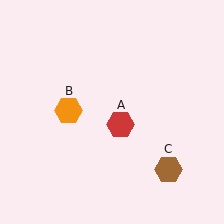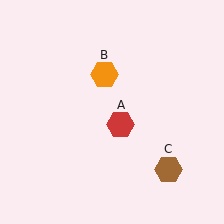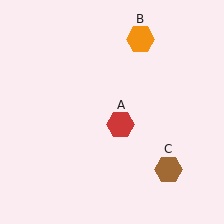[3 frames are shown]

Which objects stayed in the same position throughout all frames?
Red hexagon (object A) and brown hexagon (object C) remained stationary.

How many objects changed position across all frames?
1 object changed position: orange hexagon (object B).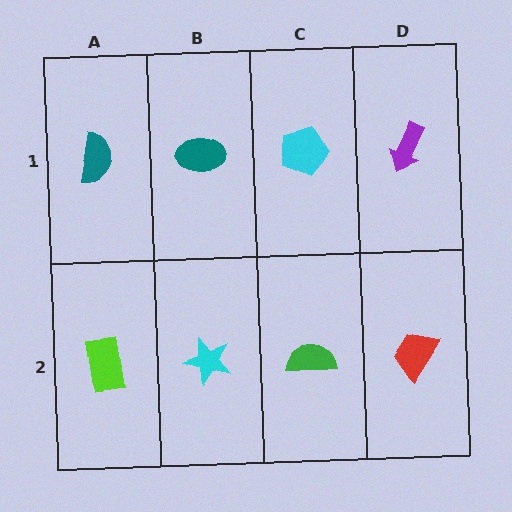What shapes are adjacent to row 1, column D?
A red trapezoid (row 2, column D), a cyan pentagon (row 1, column C).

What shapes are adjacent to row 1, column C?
A green semicircle (row 2, column C), a teal ellipse (row 1, column B), a purple arrow (row 1, column D).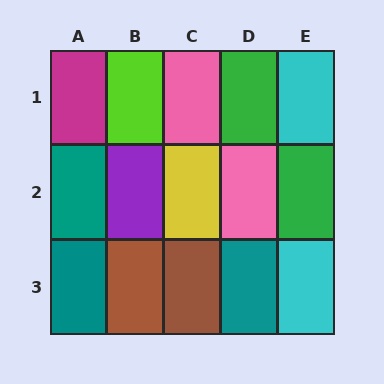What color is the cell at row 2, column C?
Yellow.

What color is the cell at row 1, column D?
Green.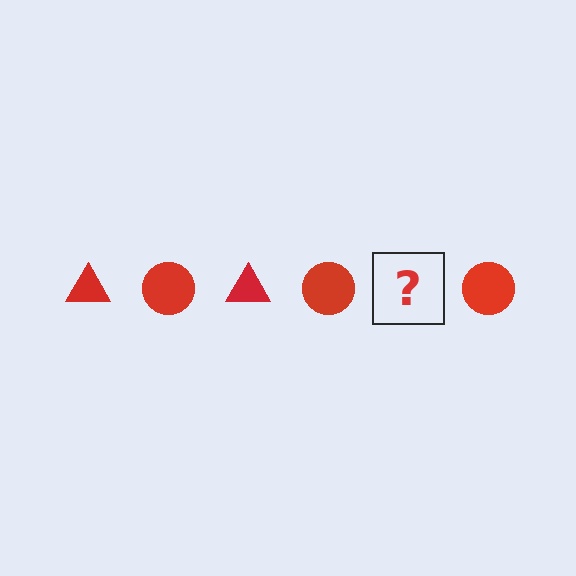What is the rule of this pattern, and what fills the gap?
The rule is that the pattern cycles through triangle, circle shapes in red. The gap should be filled with a red triangle.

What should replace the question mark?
The question mark should be replaced with a red triangle.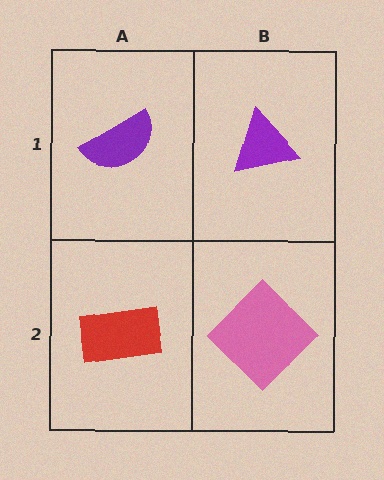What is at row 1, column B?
A purple triangle.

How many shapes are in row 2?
2 shapes.